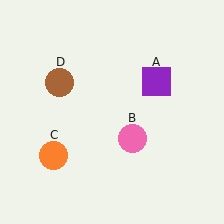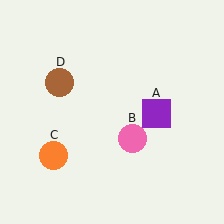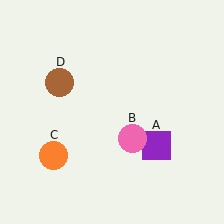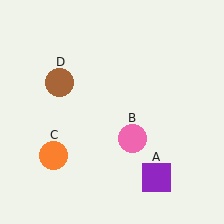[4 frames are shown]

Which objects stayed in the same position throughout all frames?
Pink circle (object B) and orange circle (object C) and brown circle (object D) remained stationary.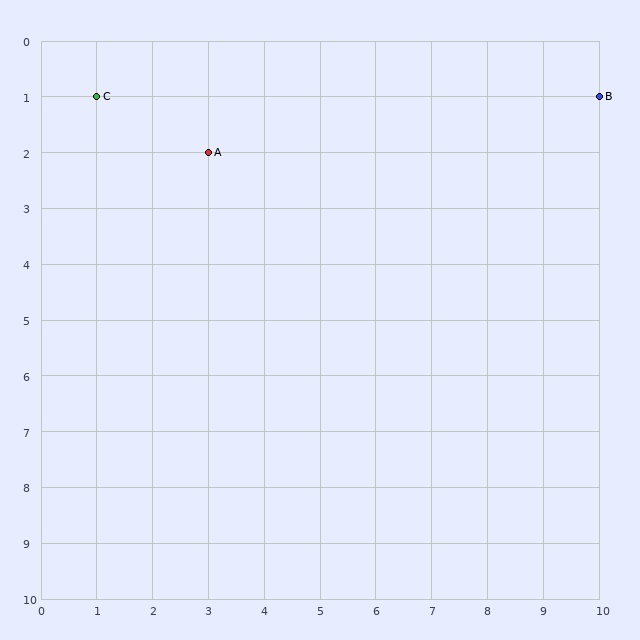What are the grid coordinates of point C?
Point C is at grid coordinates (1, 1).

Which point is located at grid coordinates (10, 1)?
Point B is at (10, 1).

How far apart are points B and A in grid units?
Points B and A are 7 columns and 1 row apart (about 7.1 grid units diagonally).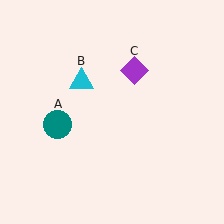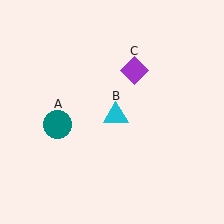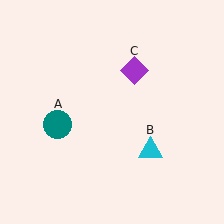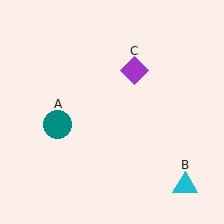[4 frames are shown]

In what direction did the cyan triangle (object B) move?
The cyan triangle (object B) moved down and to the right.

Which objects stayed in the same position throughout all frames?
Teal circle (object A) and purple diamond (object C) remained stationary.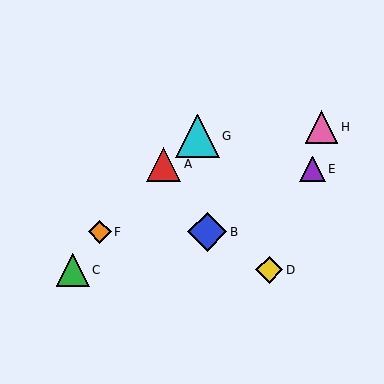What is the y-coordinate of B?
Object B is at y≈232.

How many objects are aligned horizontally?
2 objects (B, F) are aligned horizontally.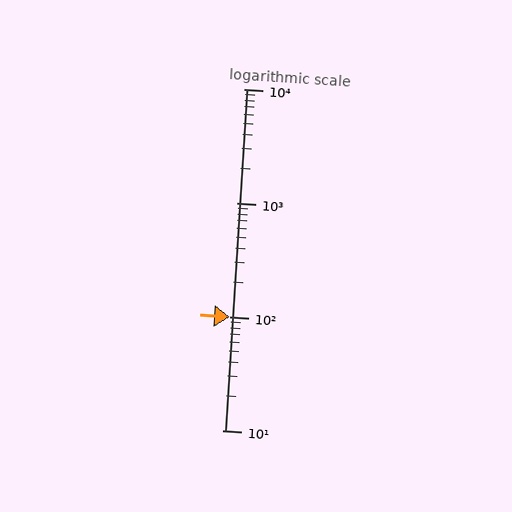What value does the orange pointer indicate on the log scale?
The pointer indicates approximately 100.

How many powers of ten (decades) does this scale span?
The scale spans 3 decades, from 10 to 10000.